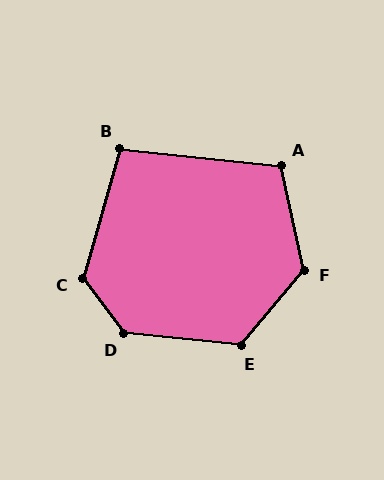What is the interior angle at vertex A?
Approximately 108 degrees (obtuse).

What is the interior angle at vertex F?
Approximately 128 degrees (obtuse).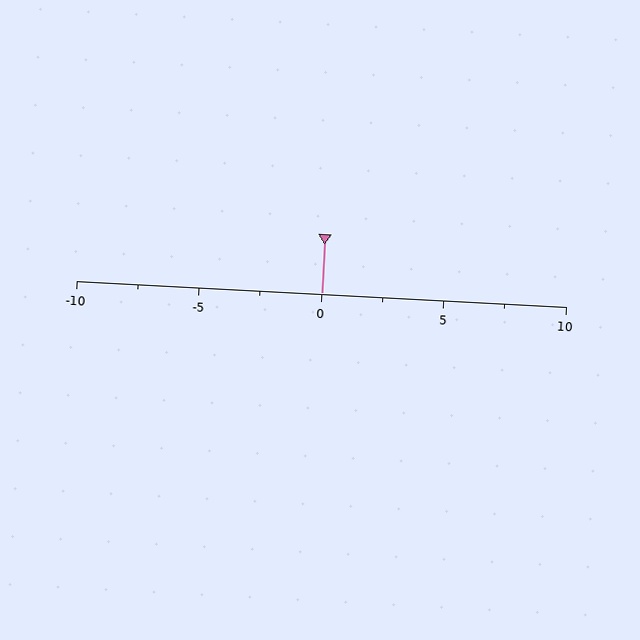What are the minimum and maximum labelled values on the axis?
The axis runs from -10 to 10.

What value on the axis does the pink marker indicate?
The marker indicates approximately 0.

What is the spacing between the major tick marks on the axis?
The major ticks are spaced 5 apart.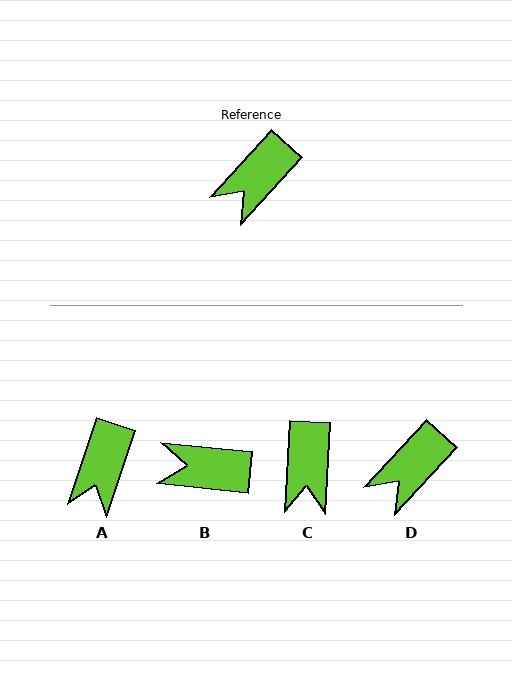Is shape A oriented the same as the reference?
No, it is off by about 24 degrees.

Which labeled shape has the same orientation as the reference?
D.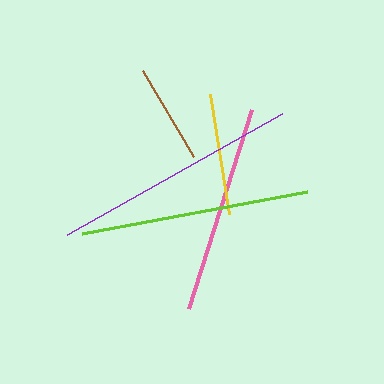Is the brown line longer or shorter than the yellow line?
The yellow line is longer than the brown line.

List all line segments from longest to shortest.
From longest to shortest: purple, lime, pink, yellow, brown.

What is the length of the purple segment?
The purple segment is approximately 247 pixels long.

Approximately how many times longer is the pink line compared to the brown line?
The pink line is approximately 2.1 times the length of the brown line.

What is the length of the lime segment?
The lime segment is approximately 228 pixels long.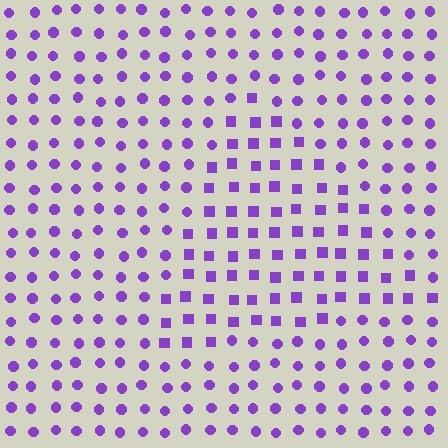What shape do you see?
I see a triangle.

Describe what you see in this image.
The image is filled with small purple elements arranged in a uniform grid. A triangle-shaped region contains squares, while the surrounding area contains circles. The boundary is defined purely by the change in element shape.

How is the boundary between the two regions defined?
The boundary is defined by a change in element shape: squares inside vs. circles outside. All elements share the same color and spacing.